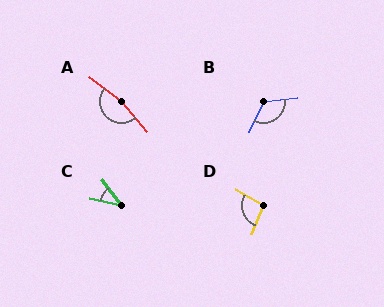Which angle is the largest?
A, at approximately 168 degrees.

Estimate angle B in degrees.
Approximately 123 degrees.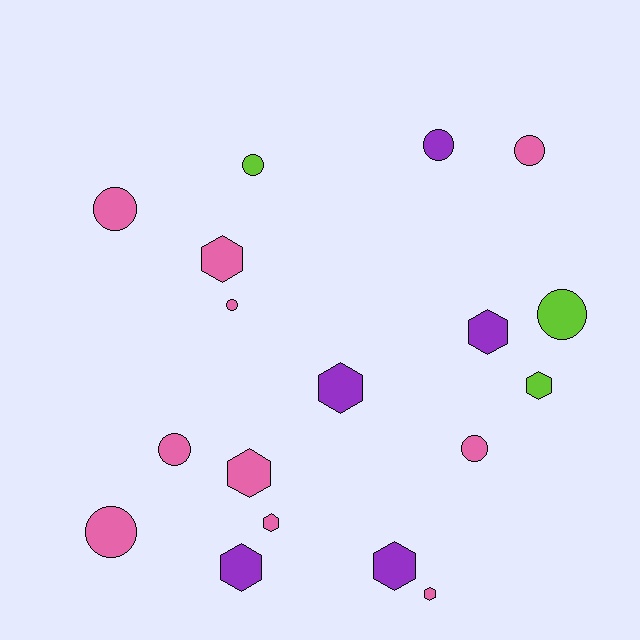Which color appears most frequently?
Pink, with 10 objects.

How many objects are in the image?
There are 18 objects.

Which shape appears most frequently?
Circle, with 9 objects.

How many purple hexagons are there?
There are 4 purple hexagons.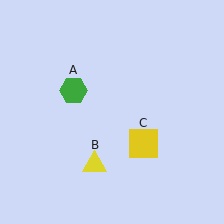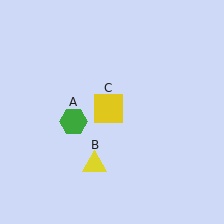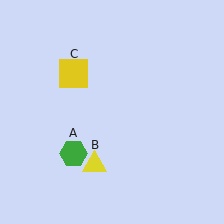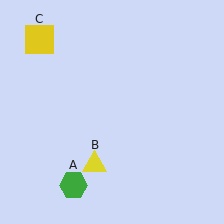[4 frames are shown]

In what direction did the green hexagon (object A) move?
The green hexagon (object A) moved down.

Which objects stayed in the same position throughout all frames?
Yellow triangle (object B) remained stationary.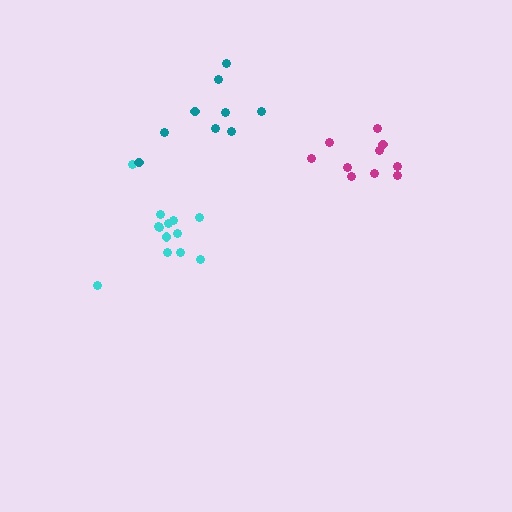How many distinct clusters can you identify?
There are 3 distinct clusters.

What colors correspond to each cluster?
The clusters are colored: cyan, magenta, teal.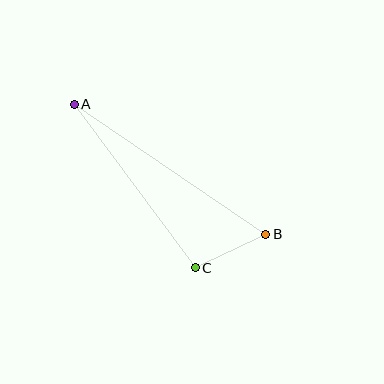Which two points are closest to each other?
Points B and C are closest to each other.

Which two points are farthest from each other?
Points A and B are farthest from each other.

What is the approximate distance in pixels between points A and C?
The distance between A and C is approximately 203 pixels.